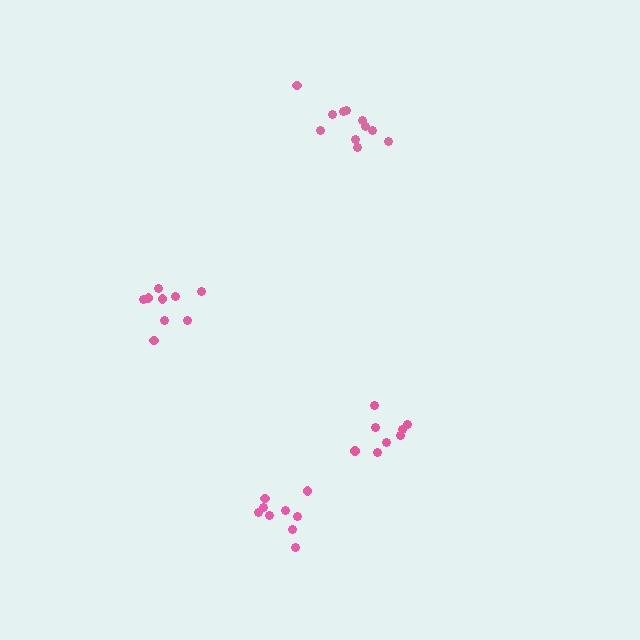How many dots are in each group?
Group 1: 8 dots, Group 2: 9 dots, Group 3: 11 dots, Group 4: 9 dots (37 total).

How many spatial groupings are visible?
There are 4 spatial groupings.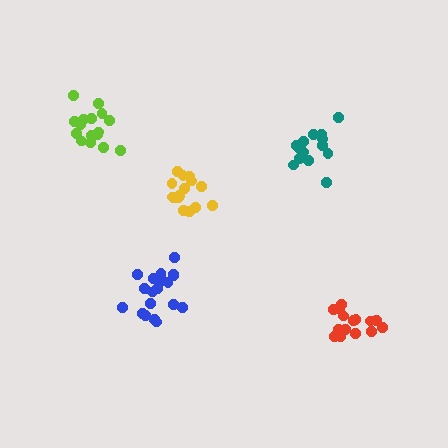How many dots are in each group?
Group 1: 19 dots, Group 2: 15 dots, Group 3: 15 dots, Group 4: 16 dots, Group 5: 14 dots (79 total).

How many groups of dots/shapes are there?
There are 5 groups.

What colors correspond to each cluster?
The clusters are colored: blue, red, yellow, lime, teal.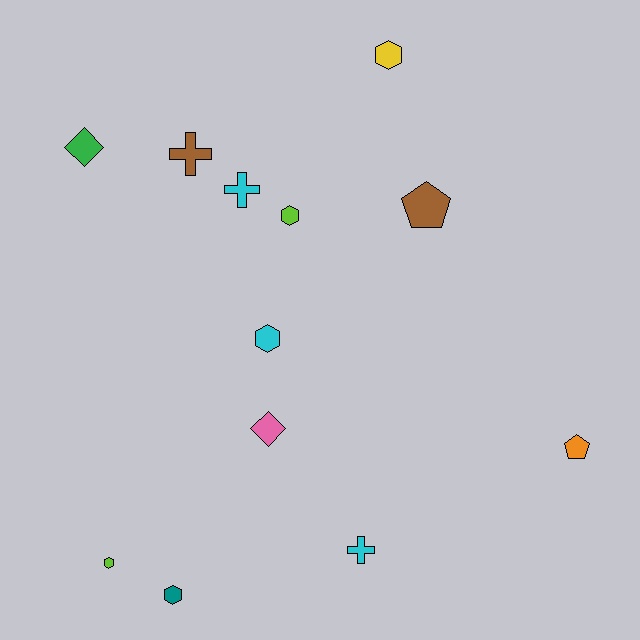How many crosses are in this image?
There are 3 crosses.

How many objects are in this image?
There are 12 objects.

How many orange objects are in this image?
There is 1 orange object.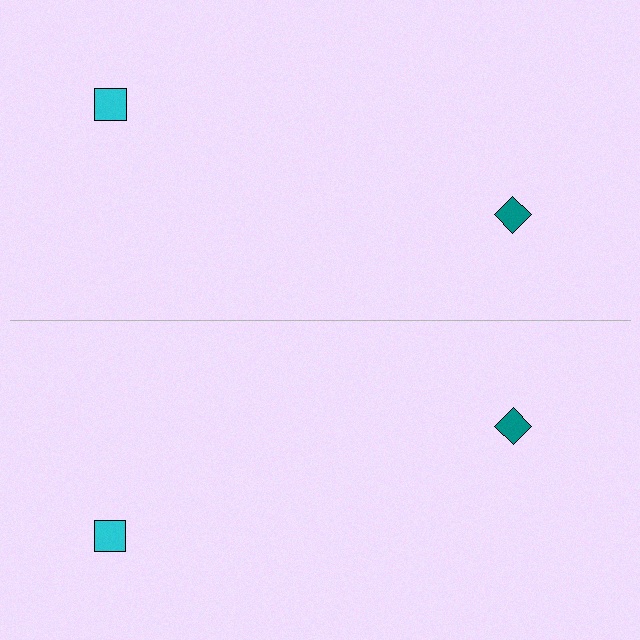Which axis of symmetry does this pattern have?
The pattern has a horizontal axis of symmetry running through the center of the image.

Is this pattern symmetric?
Yes, this pattern has bilateral (reflection) symmetry.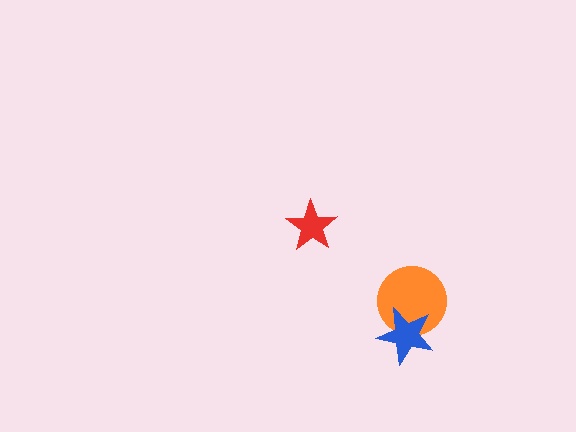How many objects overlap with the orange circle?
1 object overlaps with the orange circle.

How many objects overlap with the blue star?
1 object overlaps with the blue star.